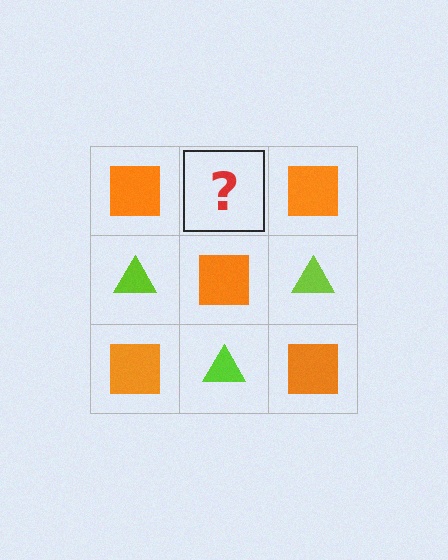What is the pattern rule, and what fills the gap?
The rule is that it alternates orange square and lime triangle in a checkerboard pattern. The gap should be filled with a lime triangle.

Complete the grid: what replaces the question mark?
The question mark should be replaced with a lime triangle.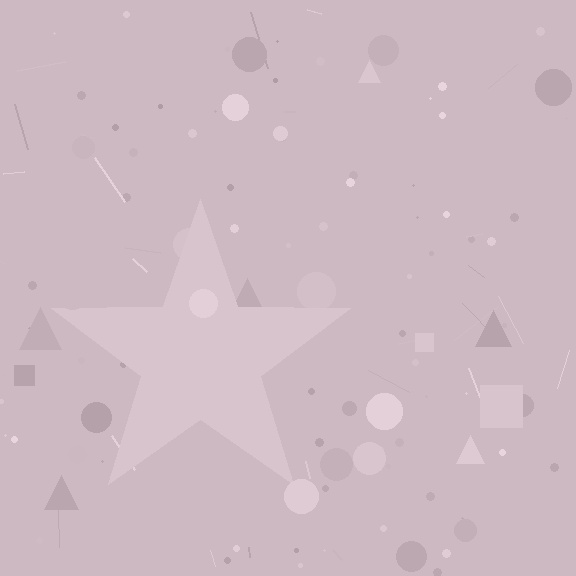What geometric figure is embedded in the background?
A star is embedded in the background.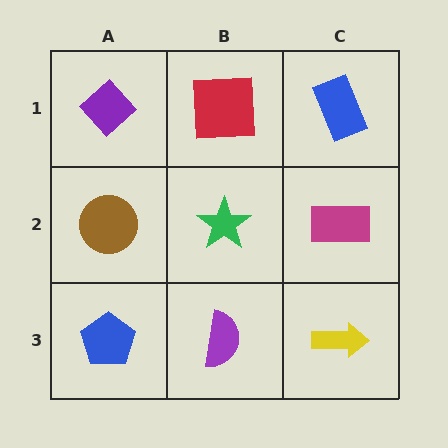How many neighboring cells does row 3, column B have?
3.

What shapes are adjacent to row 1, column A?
A brown circle (row 2, column A), a red square (row 1, column B).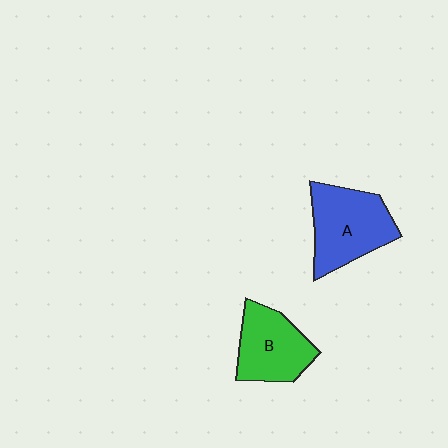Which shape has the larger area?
Shape A (blue).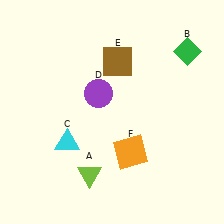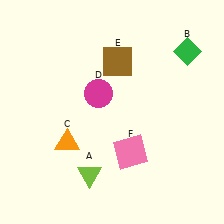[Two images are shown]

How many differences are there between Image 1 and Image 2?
There are 3 differences between the two images.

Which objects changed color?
C changed from cyan to orange. D changed from purple to magenta. F changed from orange to pink.